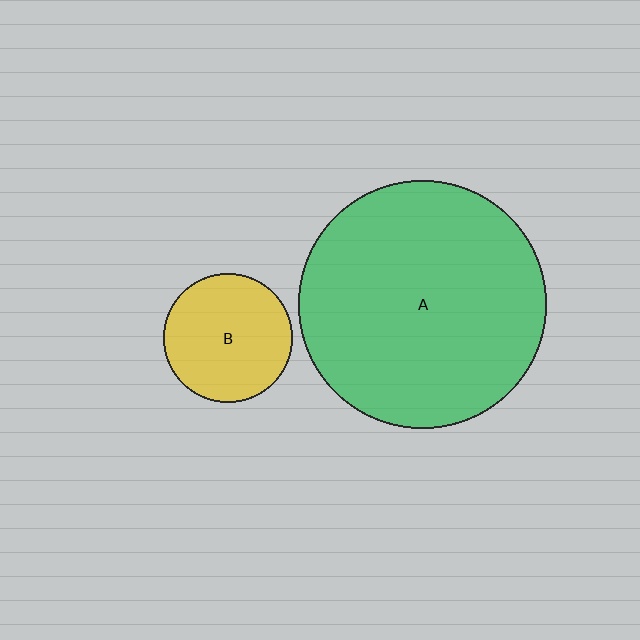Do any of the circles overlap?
No, none of the circles overlap.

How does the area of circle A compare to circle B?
Approximately 3.7 times.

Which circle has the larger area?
Circle A (green).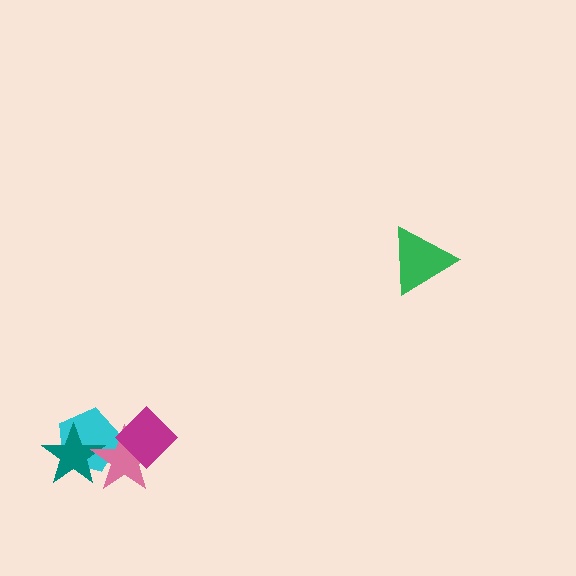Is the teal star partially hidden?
Yes, it is partially covered by another shape.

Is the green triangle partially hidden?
No, no other shape covers it.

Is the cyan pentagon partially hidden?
Yes, it is partially covered by another shape.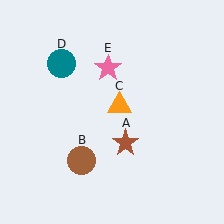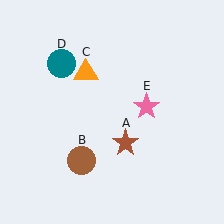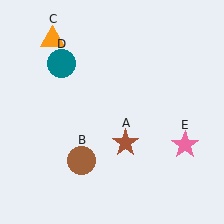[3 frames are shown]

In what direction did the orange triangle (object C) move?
The orange triangle (object C) moved up and to the left.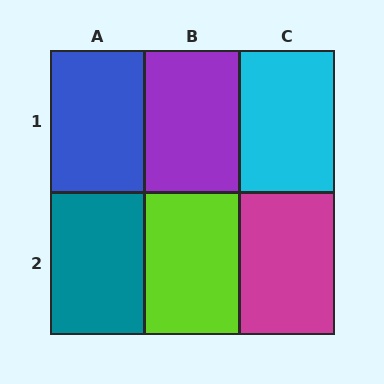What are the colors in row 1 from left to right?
Blue, purple, cyan.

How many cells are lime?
1 cell is lime.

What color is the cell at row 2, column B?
Lime.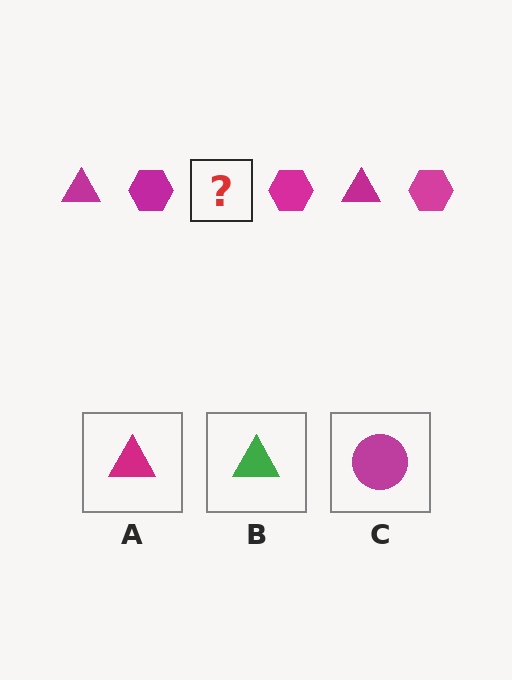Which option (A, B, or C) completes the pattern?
A.